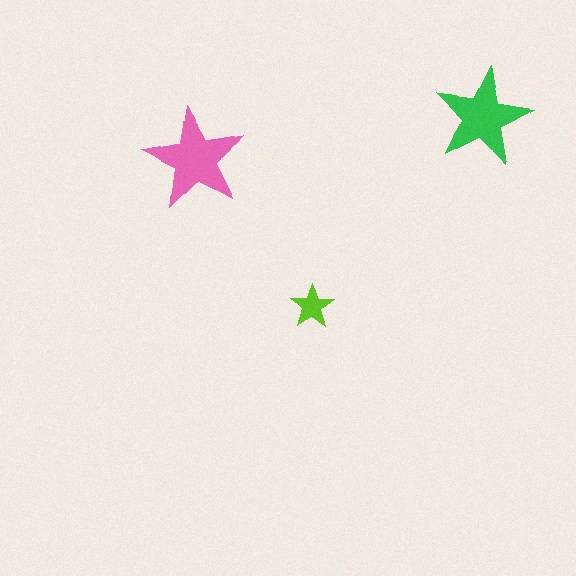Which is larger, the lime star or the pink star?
The pink one.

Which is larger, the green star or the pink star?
The pink one.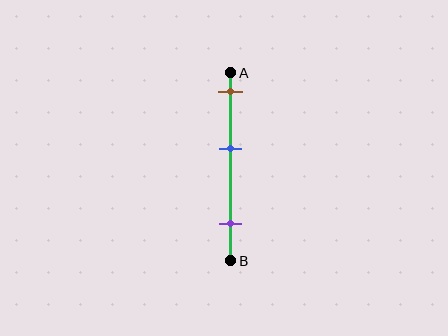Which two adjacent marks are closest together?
The brown and blue marks are the closest adjacent pair.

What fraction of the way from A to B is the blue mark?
The blue mark is approximately 40% (0.4) of the way from A to B.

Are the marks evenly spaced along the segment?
Yes, the marks are approximately evenly spaced.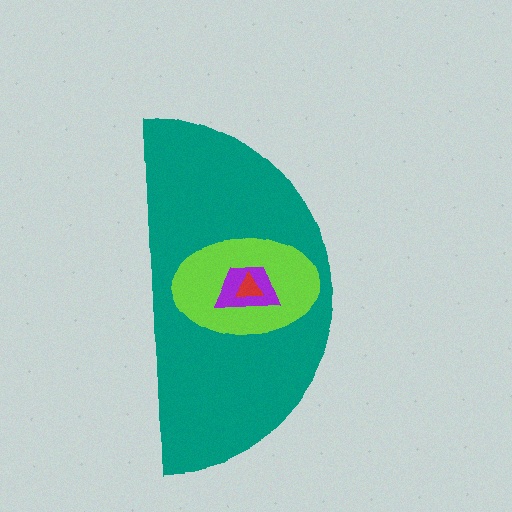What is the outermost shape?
The teal semicircle.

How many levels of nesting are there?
4.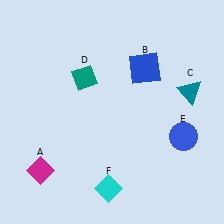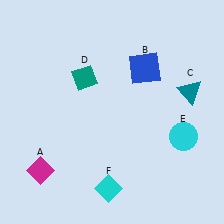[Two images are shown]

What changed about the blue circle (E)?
In Image 1, E is blue. In Image 2, it changed to cyan.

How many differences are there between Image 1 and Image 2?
There is 1 difference between the two images.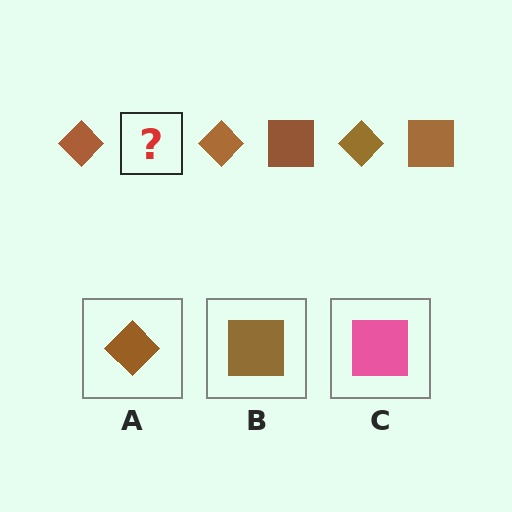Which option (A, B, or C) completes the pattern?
B.